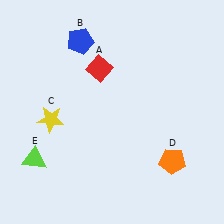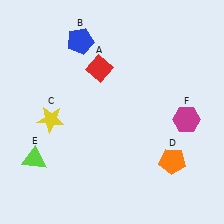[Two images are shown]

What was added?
A magenta hexagon (F) was added in Image 2.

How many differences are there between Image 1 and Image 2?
There is 1 difference between the two images.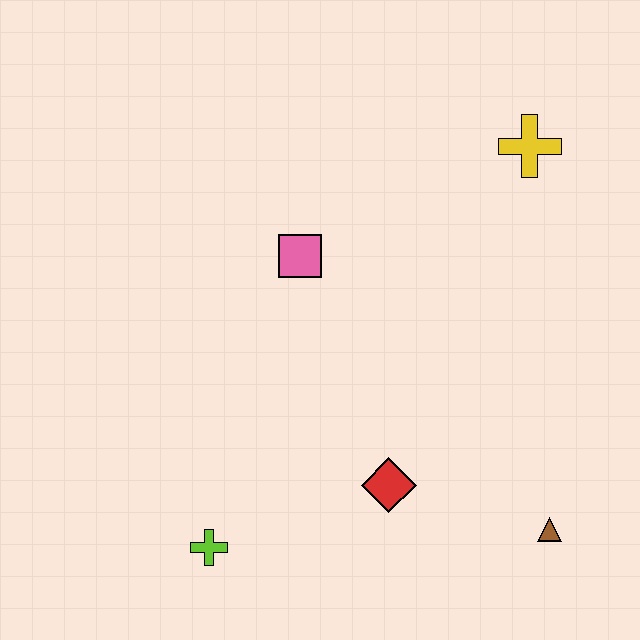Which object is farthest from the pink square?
The brown triangle is farthest from the pink square.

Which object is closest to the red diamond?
The brown triangle is closest to the red diamond.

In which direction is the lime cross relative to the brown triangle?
The lime cross is to the left of the brown triangle.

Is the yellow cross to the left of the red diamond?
No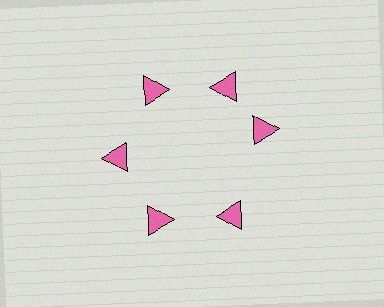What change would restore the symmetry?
The symmetry would be restored by rotating it back into even spacing with its neighbors so that all 6 triangles sit at equal angles and equal distance from the center.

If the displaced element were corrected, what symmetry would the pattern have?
It would have 6-fold rotational symmetry — the pattern would map onto itself every 60 degrees.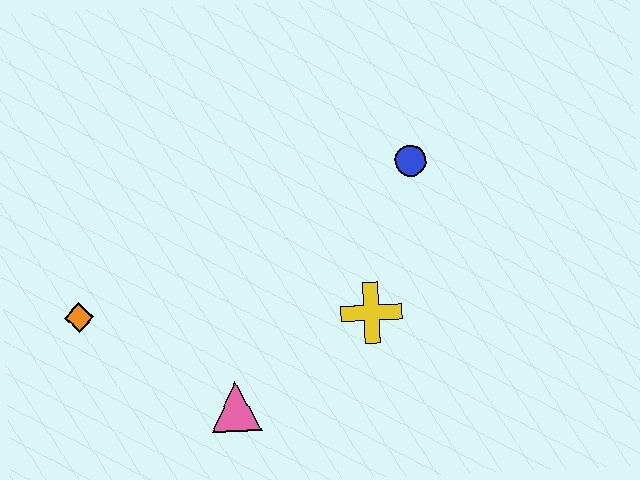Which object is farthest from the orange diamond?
The blue circle is farthest from the orange diamond.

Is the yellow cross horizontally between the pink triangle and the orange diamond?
No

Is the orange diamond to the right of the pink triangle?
No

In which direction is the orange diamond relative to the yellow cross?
The orange diamond is to the left of the yellow cross.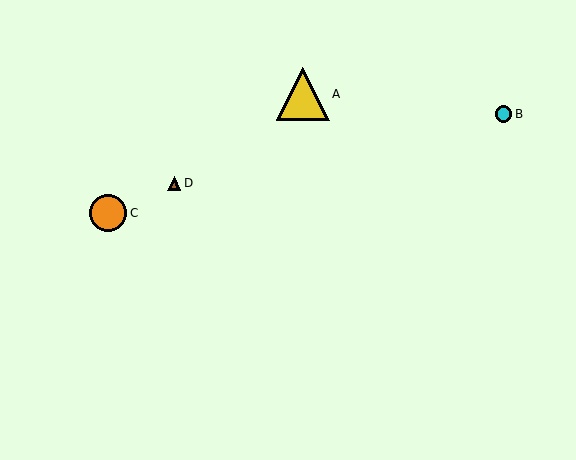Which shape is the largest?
The yellow triangle (labeled A) is the largest.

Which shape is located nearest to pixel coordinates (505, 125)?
The cyan circle (labeled B) at (503, 114) is nearest to that location.